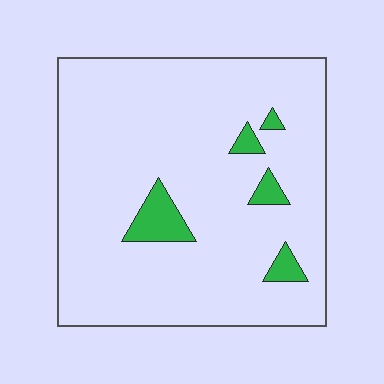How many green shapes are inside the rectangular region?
5.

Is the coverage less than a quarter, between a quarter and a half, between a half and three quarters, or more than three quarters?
Less than a quarter.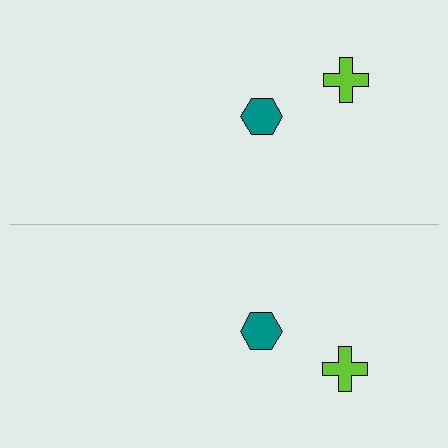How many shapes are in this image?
There are 4 shapes in this image.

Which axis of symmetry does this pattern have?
The pattern has a horizontal axis of symmetry running through the center of the image.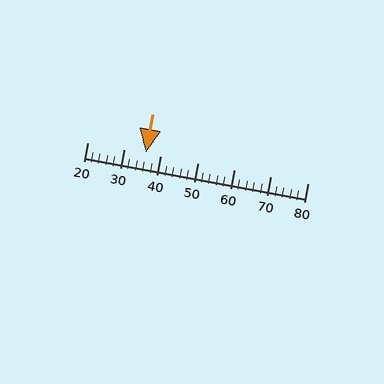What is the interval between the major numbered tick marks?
The major tick marks are spaced 10 units apart.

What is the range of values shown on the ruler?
The ruler shows values from 20 to 80.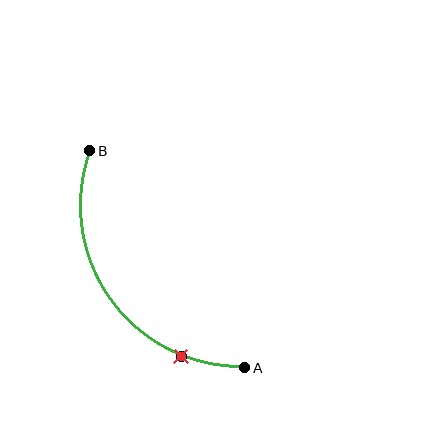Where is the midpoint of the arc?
The arc midpoint is the point on the curve farthest from the straight line joining A and B. It sits below and to the left of that line.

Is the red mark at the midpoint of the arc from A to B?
No. The red mark lies on the arc but is closer to endpoint A. The arc midpoint would be at the point on the curve equidistant along the arc from both A and B.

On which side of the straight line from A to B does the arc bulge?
The arc bulges below and to the left of the straight line connecting A and B.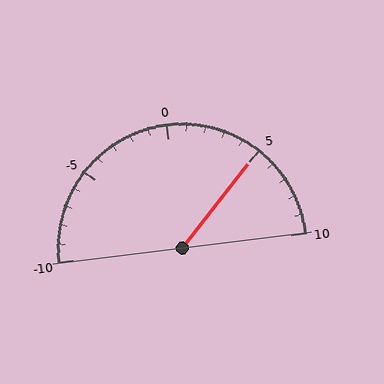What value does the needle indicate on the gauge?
The needle indicates approximately 5.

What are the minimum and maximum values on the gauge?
The gauge ranges from -10 to 10.